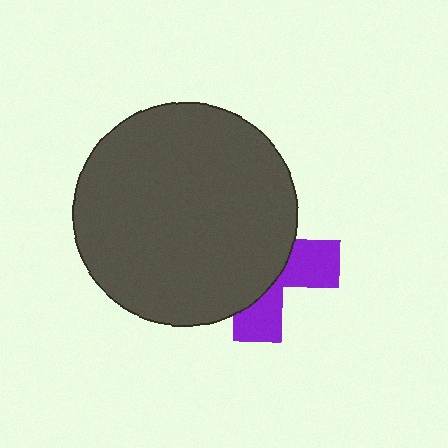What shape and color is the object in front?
The object in front is a dark gray circle.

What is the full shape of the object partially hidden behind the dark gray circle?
The partially hidden object is a purple cross.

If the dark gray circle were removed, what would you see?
You would see the complete purple cross.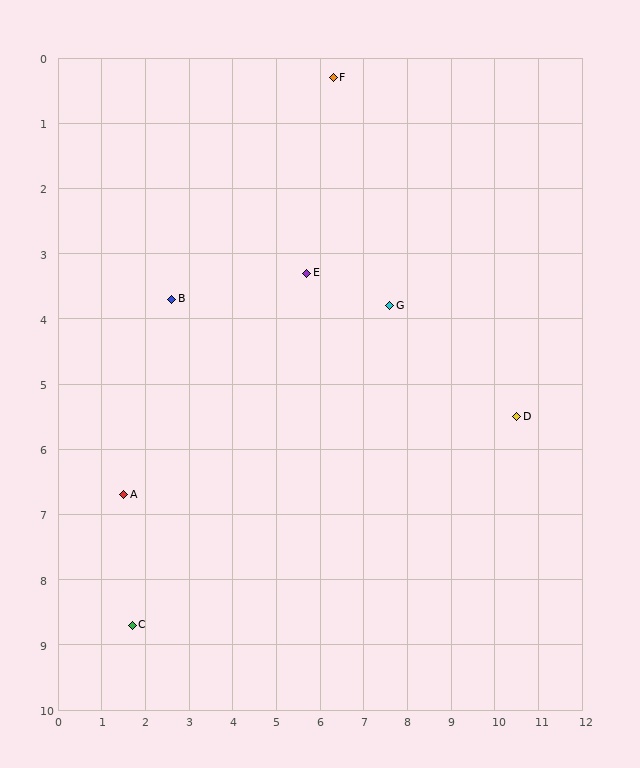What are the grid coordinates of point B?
Point B is at approximately (2.6, 3.7).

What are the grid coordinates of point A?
Point A is at approximately (1.5, 6.7).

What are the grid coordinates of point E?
Point E is at approximately (5.7, 3.3).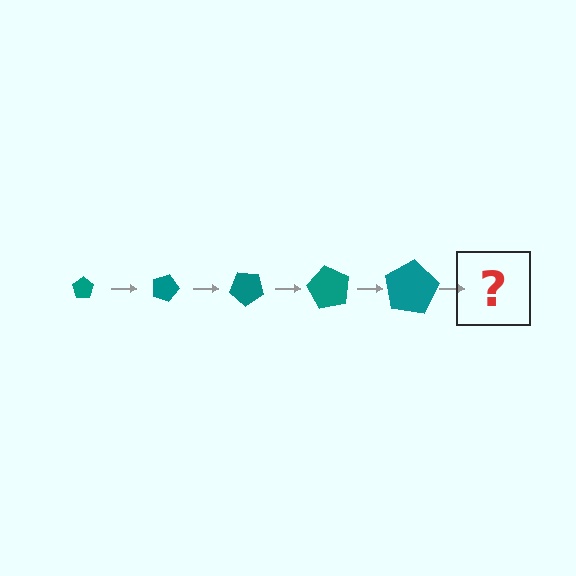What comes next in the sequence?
The next element should be a pentagon, larger than the previous one and rotated 100 degrees from the start.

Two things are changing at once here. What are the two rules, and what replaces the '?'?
The two rules are that the pentagon grows larger each step and it rotates 20 degrees each step. The '?' should be a pentagon, larger than the previous one and rotated 100 degrees from the start.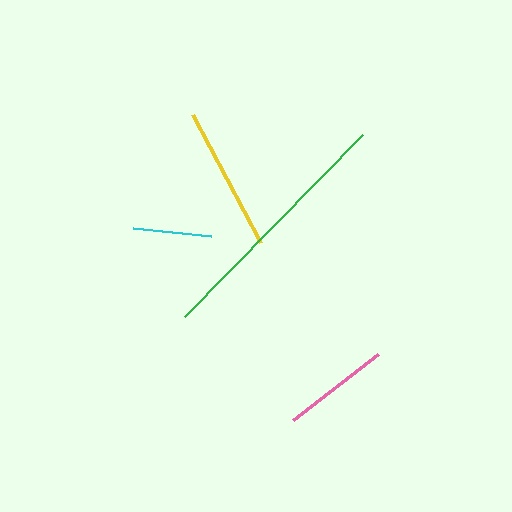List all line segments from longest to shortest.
From longest to shortest: green, yellow, pink, cyan.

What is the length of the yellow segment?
The yellow segment is approximately 145 pixels long.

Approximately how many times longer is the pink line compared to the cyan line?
The pink line is approximately 1.4 times the length of the cyan line.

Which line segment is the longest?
The green line is the longest at approximately 255 pixels.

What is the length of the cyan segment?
The cyan segment is approximately 78 pixels long.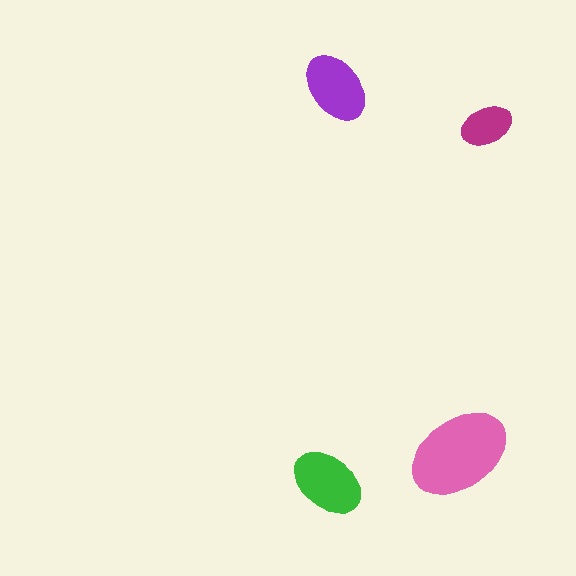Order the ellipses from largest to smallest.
the pink one, the green one, the purple one, the magenta one.